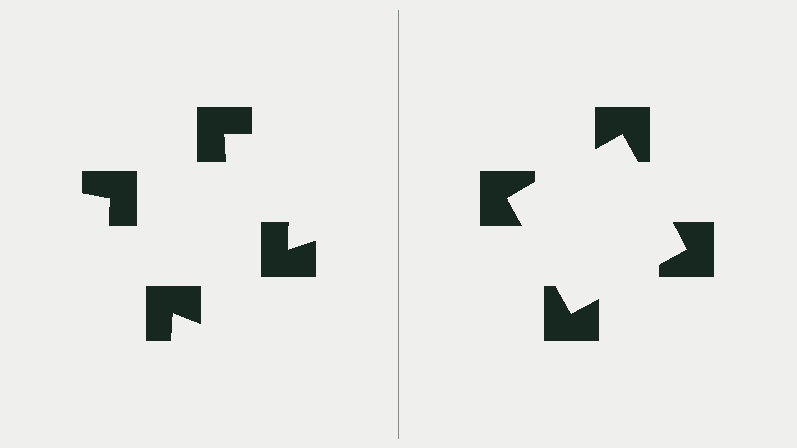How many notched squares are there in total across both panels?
8 — 4 on each side.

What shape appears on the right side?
An illusory square.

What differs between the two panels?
The notched squares are positioned identically on both sides; only the wedge orientations differ. On the right they align to a square; on the left they are misaligned.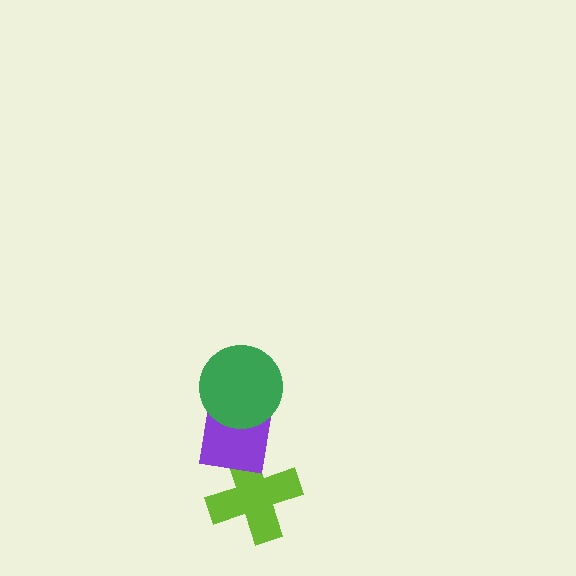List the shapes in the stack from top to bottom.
From top to bottom: the green circle, the purple square, the lime cross.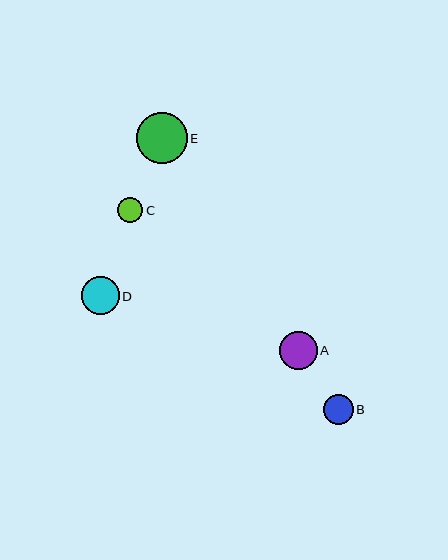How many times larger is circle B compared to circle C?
Circle B is approximately 1.2 times the size of circle C.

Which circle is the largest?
Circle E is the largest with a size of approximately 51 pixels.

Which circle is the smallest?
Circle C is the smallest with a size of approximately 25 pixels.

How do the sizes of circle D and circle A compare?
Circle D and circle A are approximately the same size.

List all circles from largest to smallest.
From largest to smallest: E, D, A, B, C.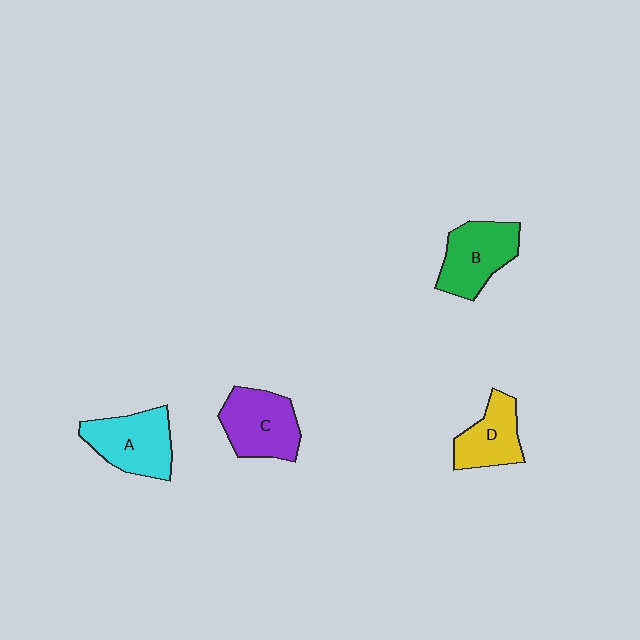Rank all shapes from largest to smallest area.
From largest to smallest: A (cyan), C (purple), B (green), D (yellow).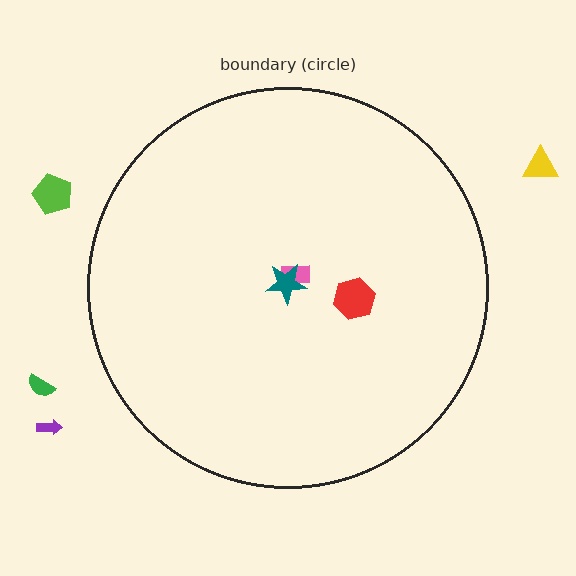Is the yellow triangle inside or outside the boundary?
Outside.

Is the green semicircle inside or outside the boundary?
Outside.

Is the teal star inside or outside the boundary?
Inside.